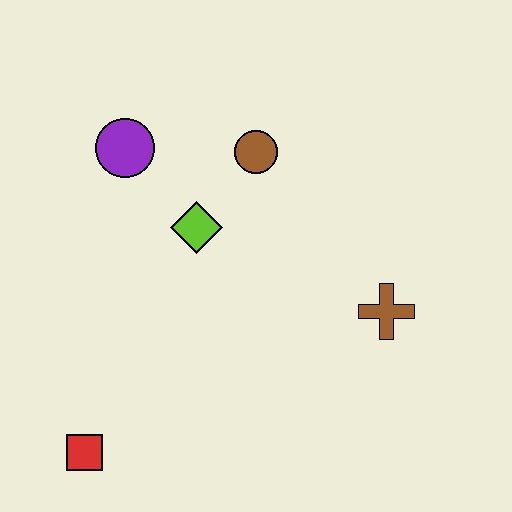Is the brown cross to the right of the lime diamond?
Yes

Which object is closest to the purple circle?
The lime diamond is closest to the purple circle.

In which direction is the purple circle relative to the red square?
The purple circle is above the red square.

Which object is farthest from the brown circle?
The red square is farthest from the brown circle.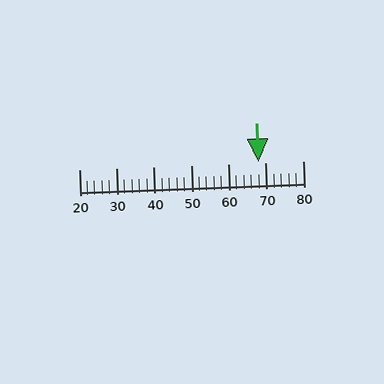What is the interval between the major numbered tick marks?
The major tick marks are spaced 10 units apart.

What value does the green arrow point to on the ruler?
The green arrow points to approximately 68.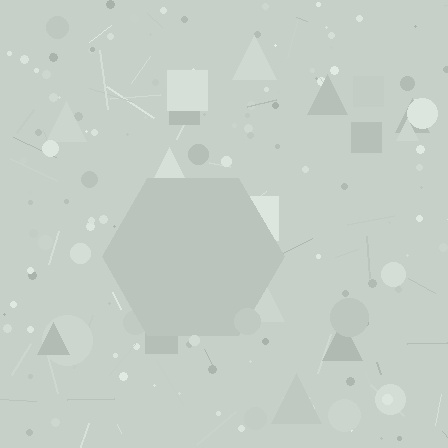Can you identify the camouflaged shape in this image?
The camouflaged shape is a hexagon.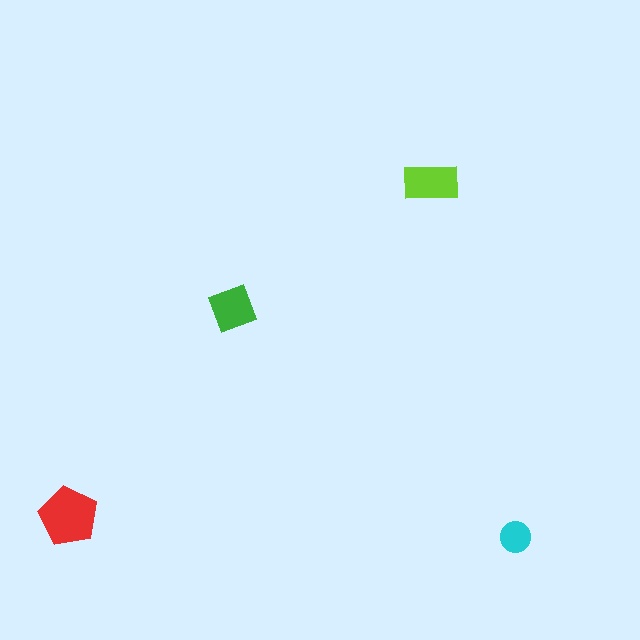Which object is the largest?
The red pentagon.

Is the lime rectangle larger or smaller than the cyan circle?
Larger.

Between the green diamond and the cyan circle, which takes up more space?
The green diamond.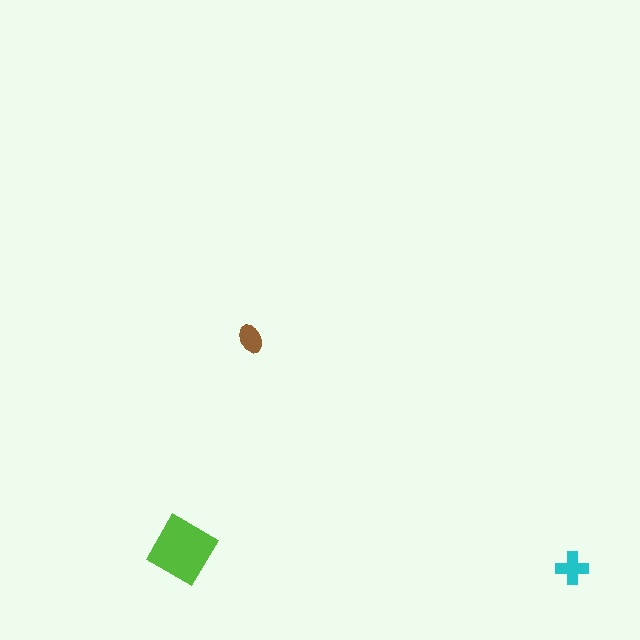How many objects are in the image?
There are 3 objects in the image.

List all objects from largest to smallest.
The lime diamond, the cyan cross, the brown ellipse.